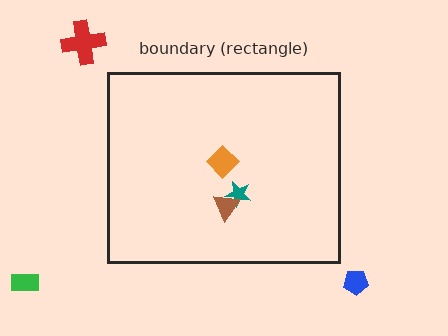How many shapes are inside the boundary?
3 inside, 3 outside.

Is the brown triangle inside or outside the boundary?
Inside.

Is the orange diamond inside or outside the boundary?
Inside.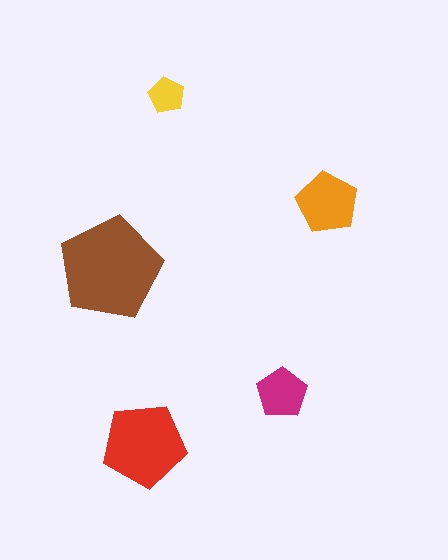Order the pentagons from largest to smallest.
the brown one, the red one, the orange one, the magenta one, the yellow one.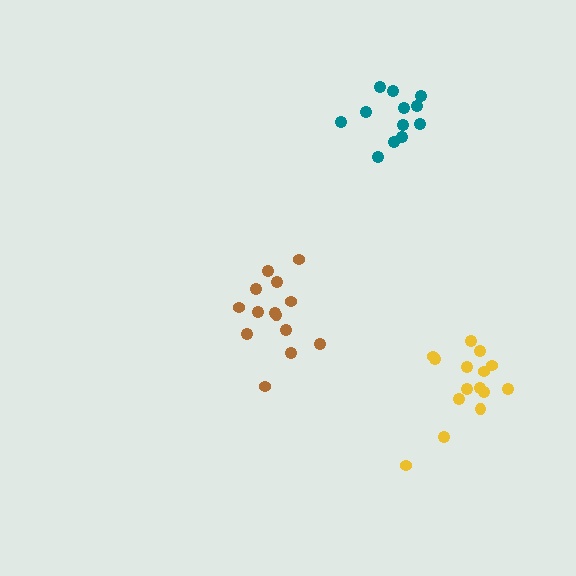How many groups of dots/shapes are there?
There are 3 groups.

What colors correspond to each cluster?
The clusters are colored: brown, teal, yellow.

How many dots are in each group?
Group 1: 14 dots, Group 2: 12 dots, Group 3: 15 dots (41 total).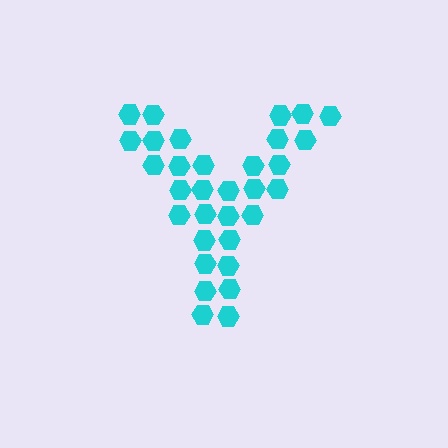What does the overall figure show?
The overall figure shows the letter Y.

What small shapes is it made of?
It is made of small hexagons.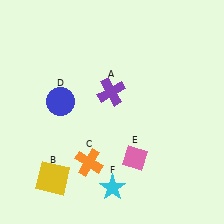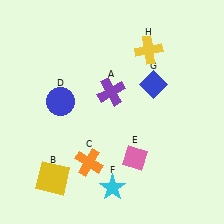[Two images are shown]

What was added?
A blue diamond (G), a yellow cross (H) were added in Image 2.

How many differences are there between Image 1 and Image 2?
There are 2 differences between the two images.